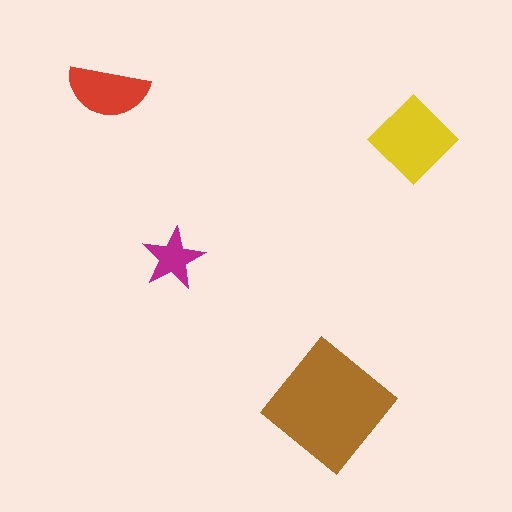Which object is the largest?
The brown diamond.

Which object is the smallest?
The magenta star.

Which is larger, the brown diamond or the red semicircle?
The brown diamond.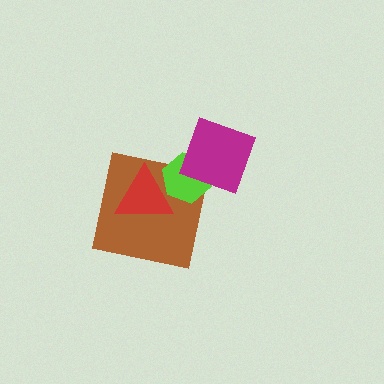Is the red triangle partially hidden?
No, no other shape covers it.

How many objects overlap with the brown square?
2 objects overlap with the brown square.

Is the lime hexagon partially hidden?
Yes, it is partially covered by another shape.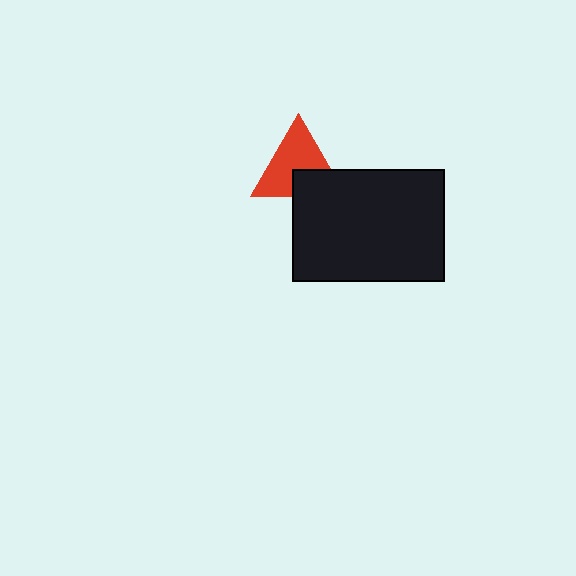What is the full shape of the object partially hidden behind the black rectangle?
The partially hidden object is a red triangle.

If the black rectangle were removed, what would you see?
You would see the complete red triangle.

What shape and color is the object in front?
The object in front is a black rectangle.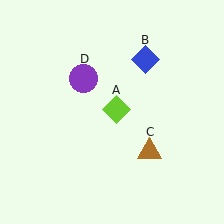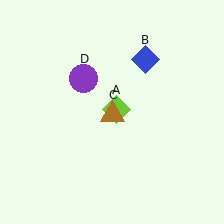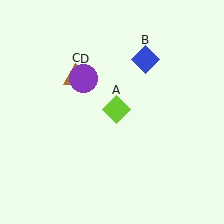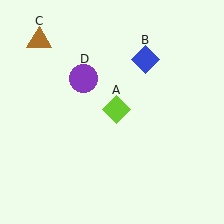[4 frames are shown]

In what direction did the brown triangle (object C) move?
The brown triangle (object C) moved up and to the left.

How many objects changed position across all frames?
1 object changed position: brown triangle (object C).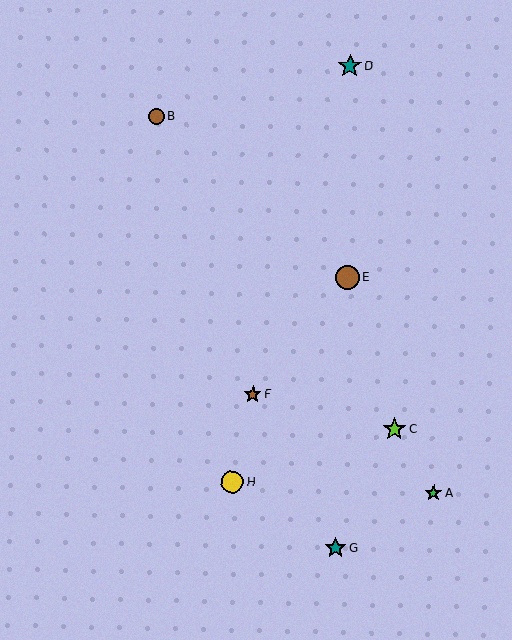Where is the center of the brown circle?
The center of the brown circle is at (347, 277).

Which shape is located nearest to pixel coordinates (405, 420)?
The lime star (labeled C) at (394, 429) is nearest to that location.